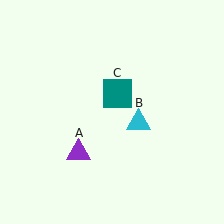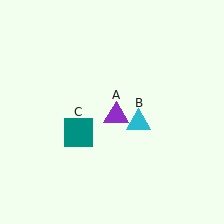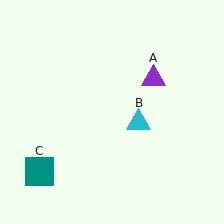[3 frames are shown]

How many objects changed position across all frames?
2 objects changed position: purple triangle (object A), teal square (object C).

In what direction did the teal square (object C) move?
The teal square (object C) moved down and to the left.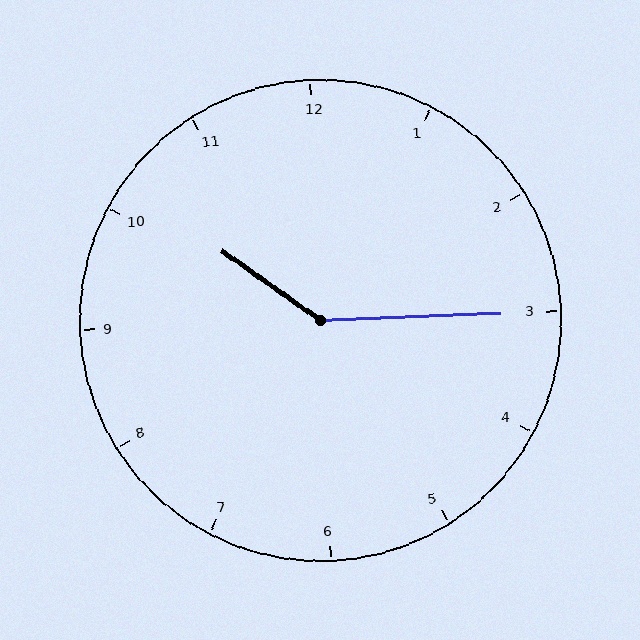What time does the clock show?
10:15.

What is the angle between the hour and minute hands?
Approximately 142 degrees.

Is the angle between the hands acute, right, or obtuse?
It is obtuse.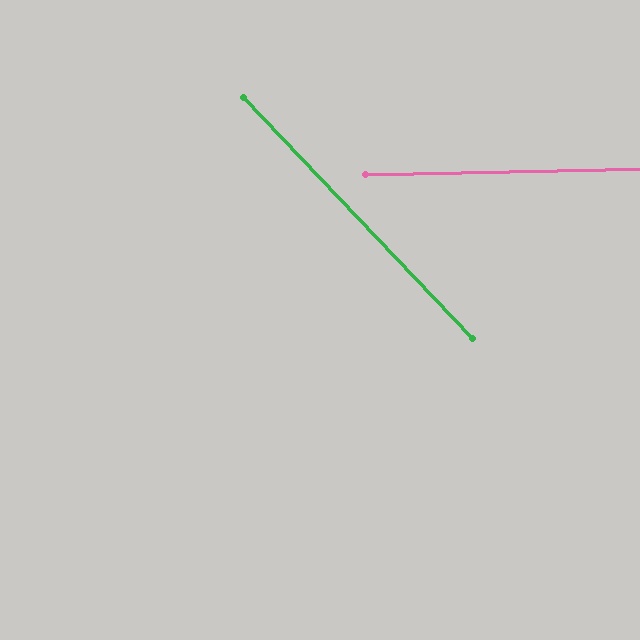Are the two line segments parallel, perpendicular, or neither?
Neither parallel nor perpendicular — they differ by about 47°.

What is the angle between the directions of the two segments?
Approximately 47 degrees.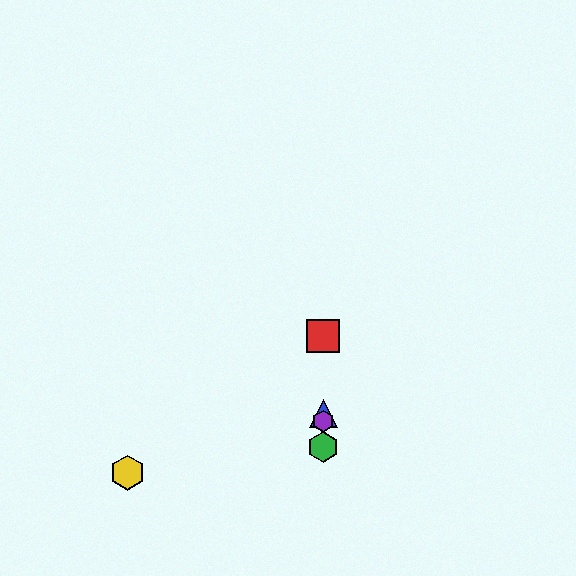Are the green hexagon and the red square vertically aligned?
Yes, both are at x≈323.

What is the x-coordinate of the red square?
The red square is at x≈323.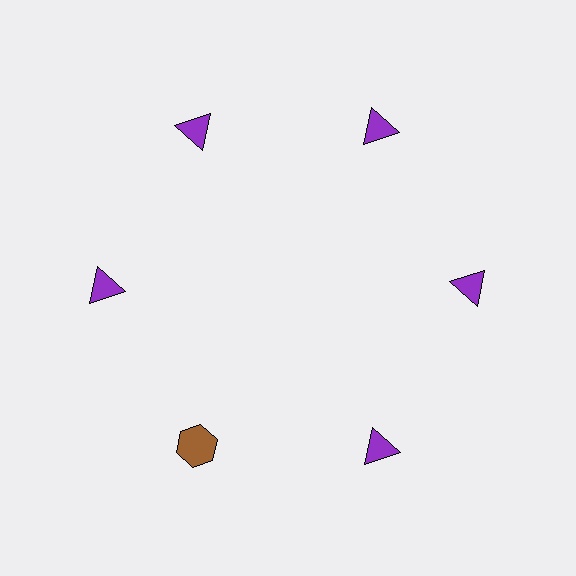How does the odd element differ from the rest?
It differs in both color (brown instead of purple) and shape (hexagon instead of triangle).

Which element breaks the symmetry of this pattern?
The brown hexagon at roughly the 7 o'clock position breaks the symmetry. All other shapes are purple triangles.